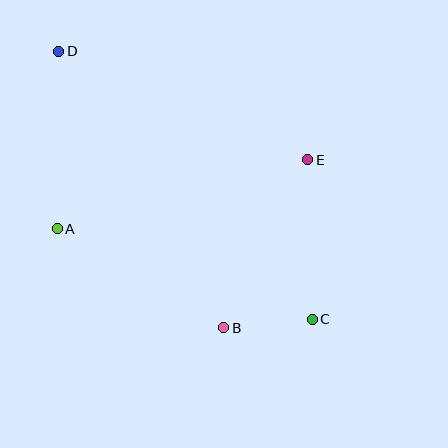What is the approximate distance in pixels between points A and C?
The distance between A and C is approximately 271 pixels.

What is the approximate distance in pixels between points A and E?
The distance between A and E is approximately 260 pixels.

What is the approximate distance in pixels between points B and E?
The distance between B and E is approximately 188 pixels.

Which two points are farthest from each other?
Points C and D are farthest from each other.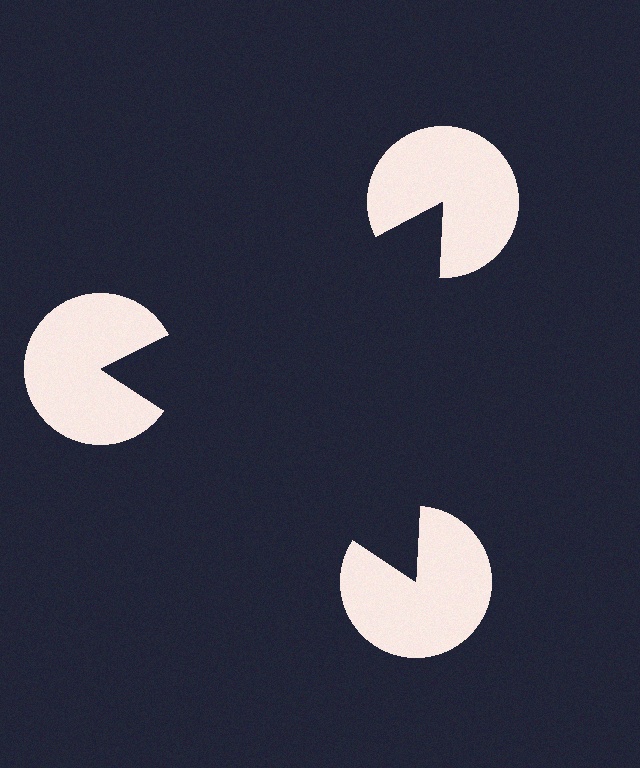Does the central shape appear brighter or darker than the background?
It typically appears slightly darker than the background, even though no actual brightness change is drawn.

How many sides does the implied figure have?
3 sides.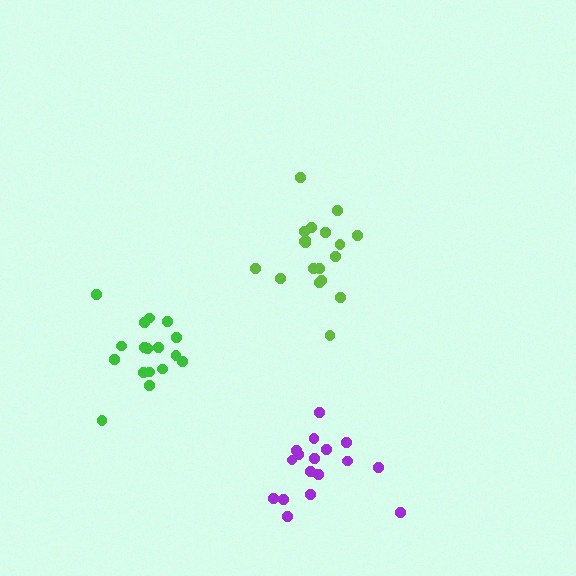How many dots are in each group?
Group 1: 19 dots, Group 2: 17 dots, Group 3: 17 dots (53 total).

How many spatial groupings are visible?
There are 3 spatial groupings.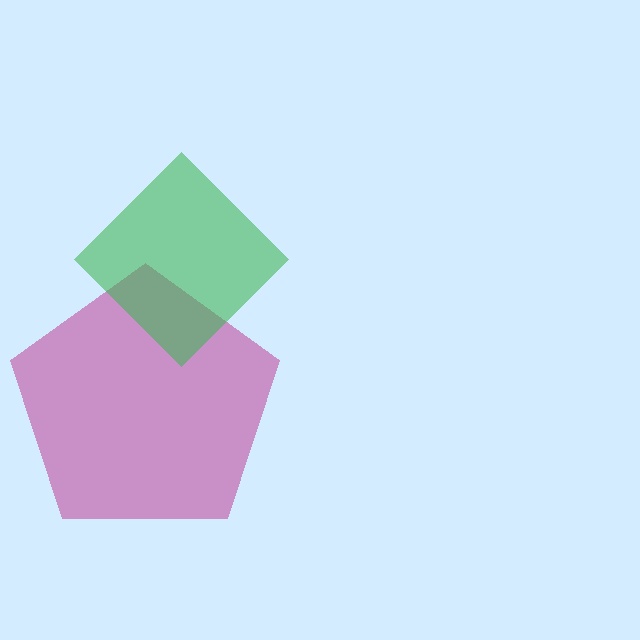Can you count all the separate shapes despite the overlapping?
Yes, there are 2 separate shapes.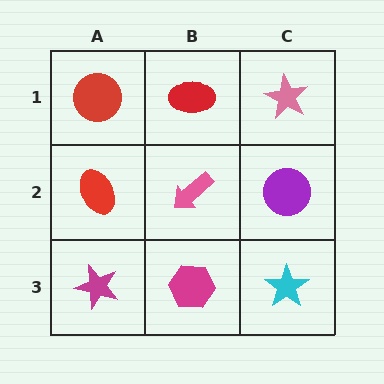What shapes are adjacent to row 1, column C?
A purple circle (row 2, column C), a red ellipse (row 1, column B).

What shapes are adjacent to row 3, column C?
A purple circle (row 2, column C), a magenta hexagon (row 3, column B).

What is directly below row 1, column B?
A pink arrow.